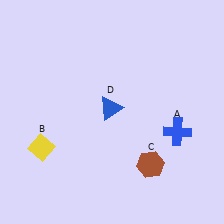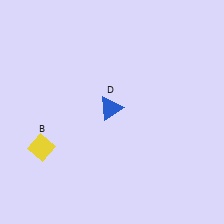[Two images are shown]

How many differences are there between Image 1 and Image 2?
There are 2 differences between the two images.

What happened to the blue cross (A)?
The blue cross (A) was removed in Image 2. It was in the bottom-right area of Image 1.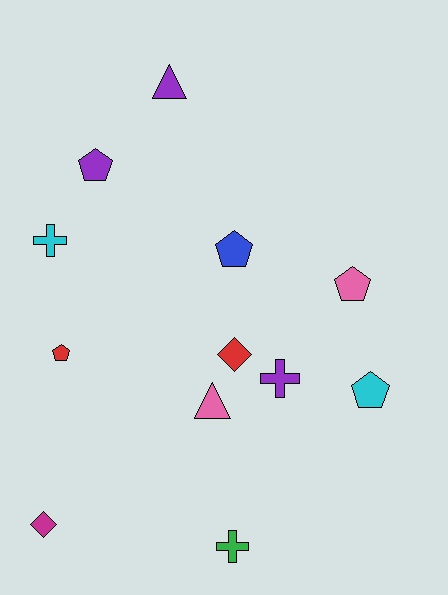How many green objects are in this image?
There is 1 green object.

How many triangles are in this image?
There are 2 triangles.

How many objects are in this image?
There are 12 objects.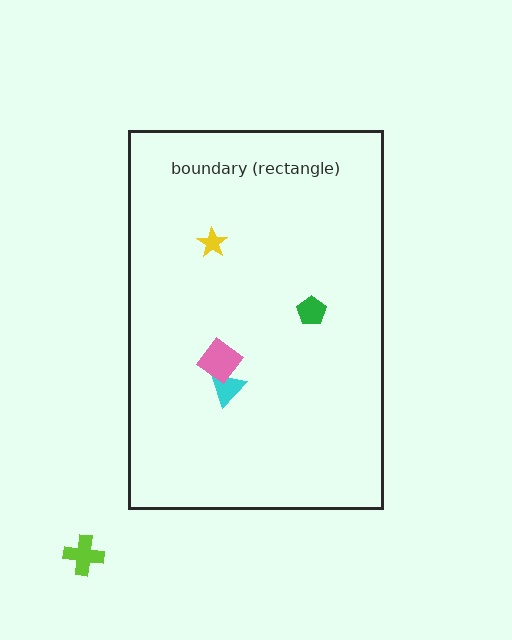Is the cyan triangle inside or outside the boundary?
Inside.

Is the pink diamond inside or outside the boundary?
Inside.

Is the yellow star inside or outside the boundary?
Inside.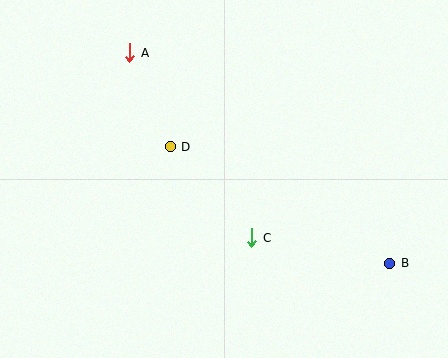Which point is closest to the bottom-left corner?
Point D is closest to the bottom-left corner.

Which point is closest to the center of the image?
Point D at (170, 147) is closest to the center.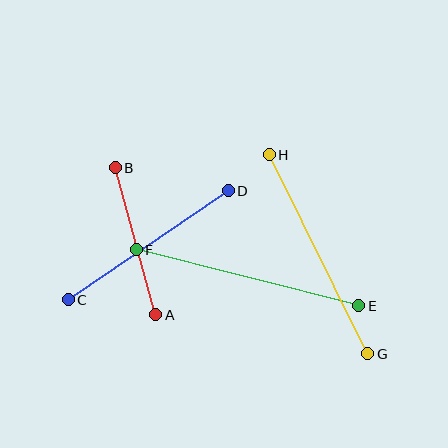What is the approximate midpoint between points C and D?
The midpoint is at approximately (148, 245) pixels.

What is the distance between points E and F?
The distance is approximately 230 pixels.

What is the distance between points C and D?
The distance is approximately 194 pixels.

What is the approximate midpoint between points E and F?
The midpoint is at approximately (248, 278) pixels.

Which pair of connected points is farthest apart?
Points E and F are farthest apart.